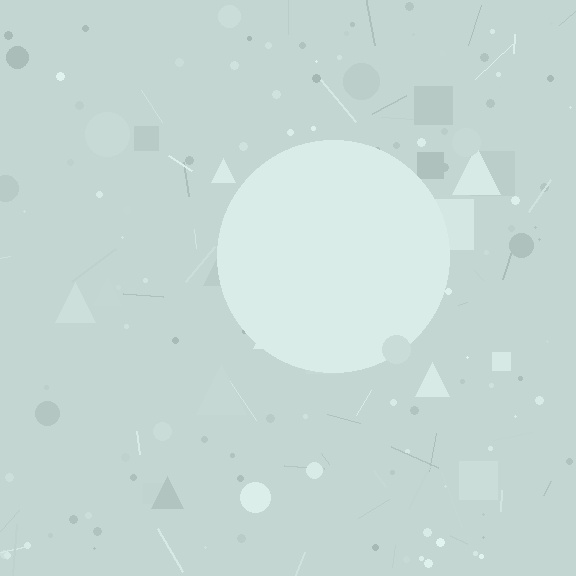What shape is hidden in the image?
A circle is hidden in the image.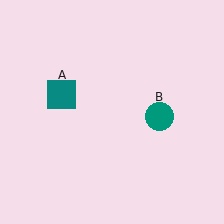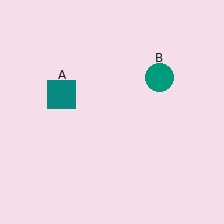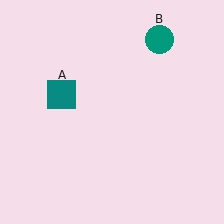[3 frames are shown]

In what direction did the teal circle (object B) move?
The teal circle (object B) moved up.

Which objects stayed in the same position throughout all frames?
Teal square (object A) remained stationary.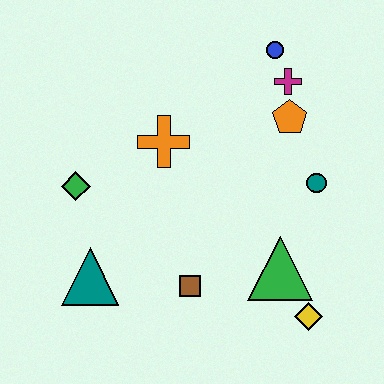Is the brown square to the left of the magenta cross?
Yes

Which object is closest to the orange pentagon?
The magenta cross is closest to the orange pentagon.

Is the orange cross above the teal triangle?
Yes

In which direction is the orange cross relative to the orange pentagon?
The orange cross is to the left of the orange pentagon.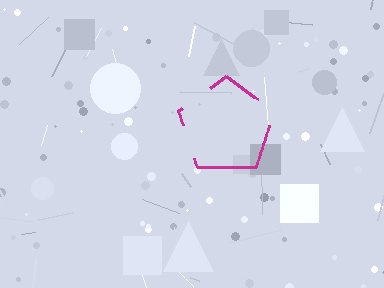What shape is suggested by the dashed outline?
The dashed outline suggests a pentagon.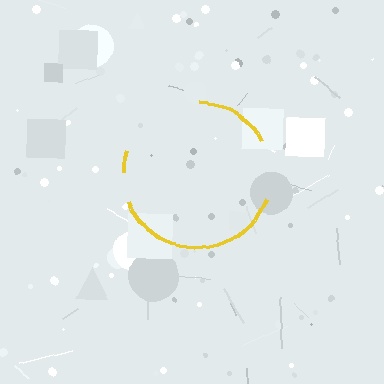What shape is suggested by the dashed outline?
The dashed outline suggests a circle.